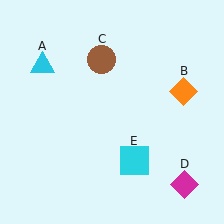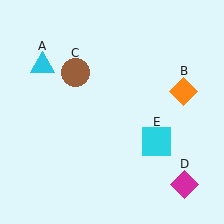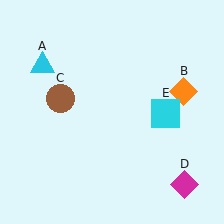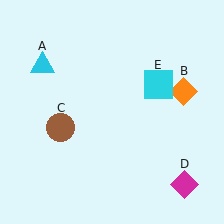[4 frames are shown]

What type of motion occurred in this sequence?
The brown circle (object C), cyan square (object E) rotated counterclockwise around the center of the scene.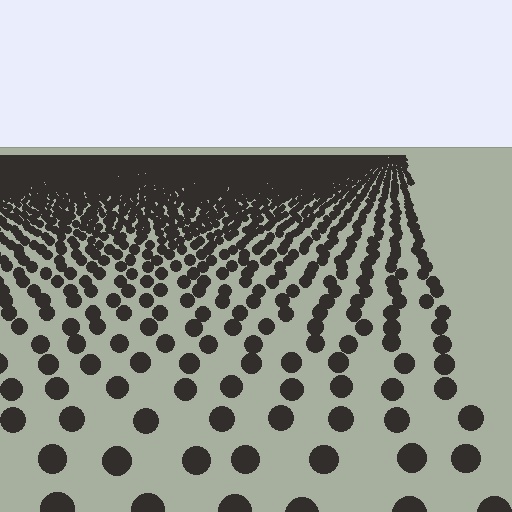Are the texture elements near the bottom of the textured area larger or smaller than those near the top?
Larger. Near the bottom, elements are closer to the viewer and appear at a bigger on-screen size.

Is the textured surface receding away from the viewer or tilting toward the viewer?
The surface is receding away from the viewer. Texture elements get smaller and denser toward the top.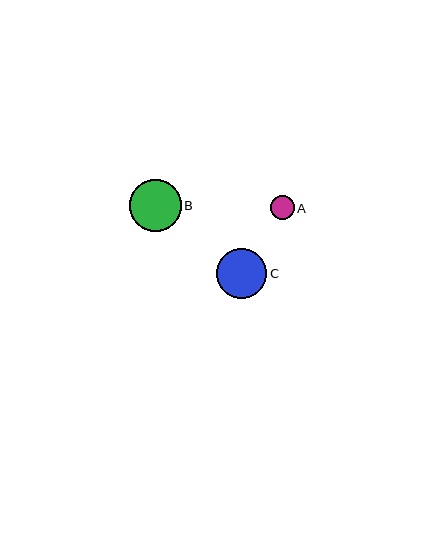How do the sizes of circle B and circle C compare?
Circle B and circle C are approximately the same size.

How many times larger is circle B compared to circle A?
Circle B is approximately 2.2 times the size of circle A.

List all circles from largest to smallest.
From largest to smallest: B, C, A.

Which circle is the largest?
Circle B is the largest with a size of approximately 52 pixels.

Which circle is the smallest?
Circle A is the smallest with a size of approximately 24 pixels.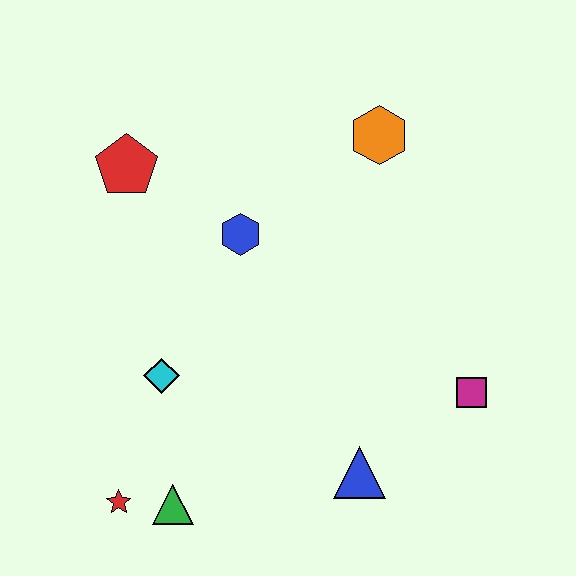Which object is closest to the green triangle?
The red star is closest to the green triangle.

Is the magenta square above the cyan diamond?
No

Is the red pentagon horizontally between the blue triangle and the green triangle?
No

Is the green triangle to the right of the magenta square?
No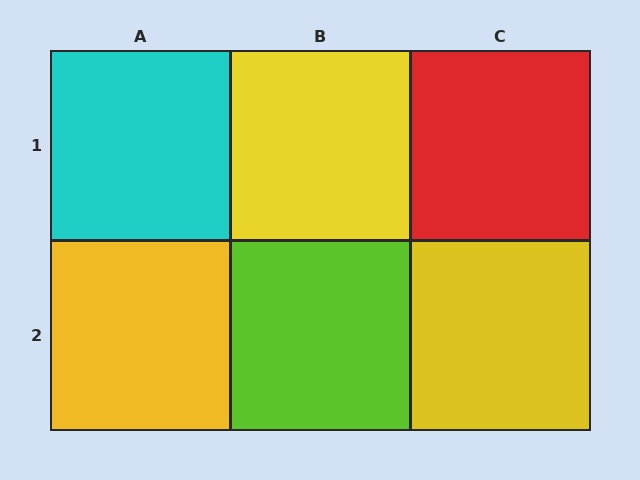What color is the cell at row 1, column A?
Cyan.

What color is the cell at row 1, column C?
Red.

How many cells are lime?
1 cell is lime.